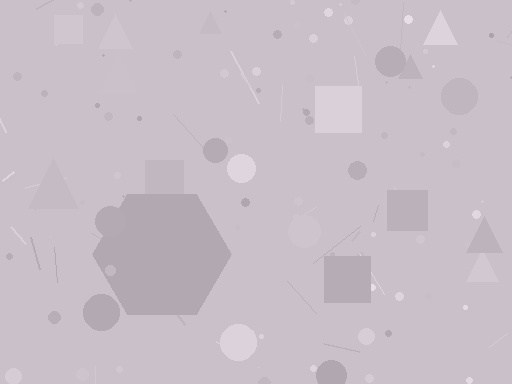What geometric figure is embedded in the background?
A hexagon is embedded in the background.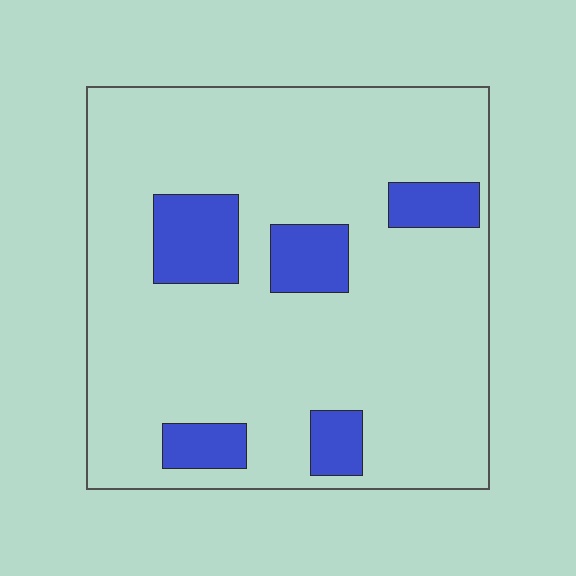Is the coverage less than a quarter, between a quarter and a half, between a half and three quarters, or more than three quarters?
Less than a quarter.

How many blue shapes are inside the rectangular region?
5.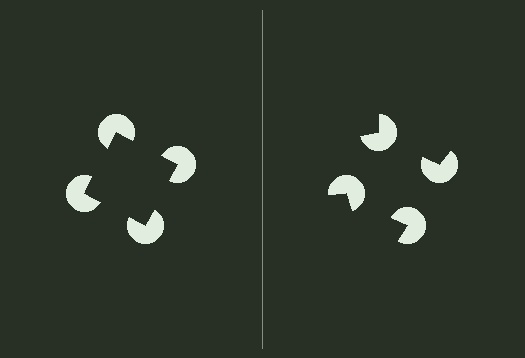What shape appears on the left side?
An illusory square.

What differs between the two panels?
The pac-man discs are positioned identically on both sides; only the wedge orientations differ. On the left they align to a square; on the right they are misaligned.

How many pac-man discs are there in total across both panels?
8 — 4 on each side.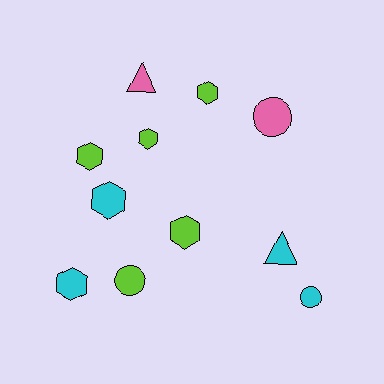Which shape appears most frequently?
Hexagon, with 6 objects.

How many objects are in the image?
There are 11 objects.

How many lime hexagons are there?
There are 4 lime hexagons.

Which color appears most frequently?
Lime, with 5 objects.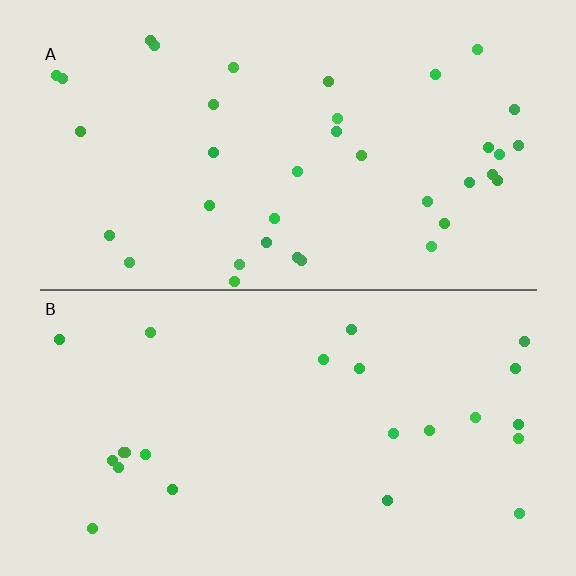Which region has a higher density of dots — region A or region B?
A (the top).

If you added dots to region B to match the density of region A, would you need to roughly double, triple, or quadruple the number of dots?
Approximately double.